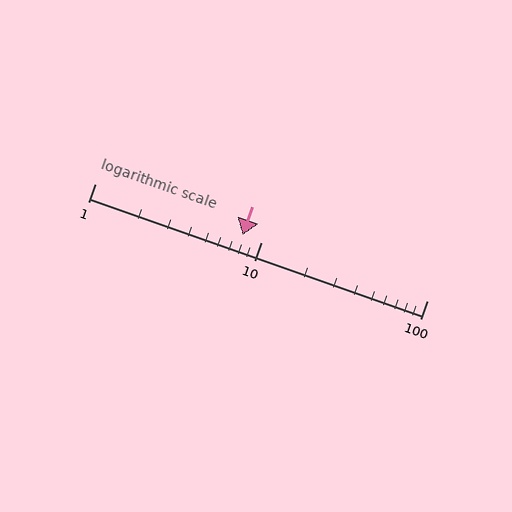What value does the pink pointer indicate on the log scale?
The pointer indicates approximately 7.7.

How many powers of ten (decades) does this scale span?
The scale spans 2 decades, from 1 to 100.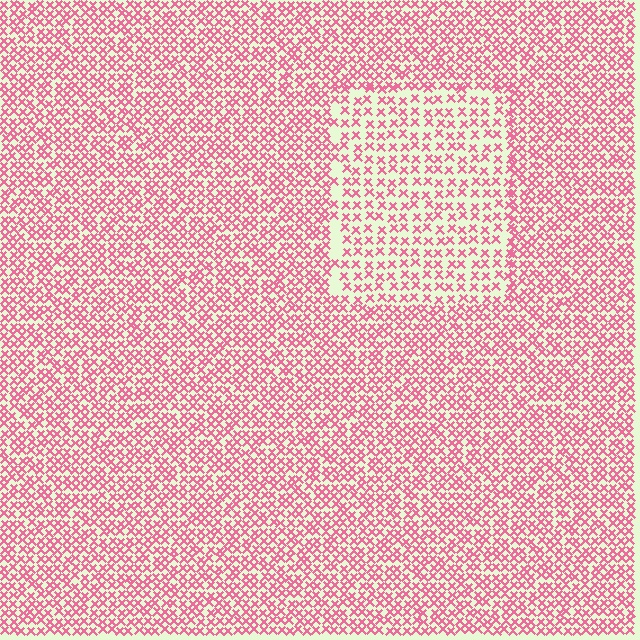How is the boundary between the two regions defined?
The boundary is defined by a change in element density (approximately 1.7x ratio). All elements are the same color, size, and shape.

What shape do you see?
I see a rectangle.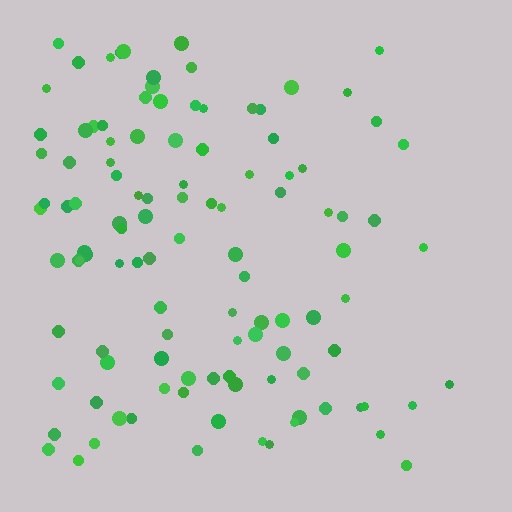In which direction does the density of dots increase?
From right to left, with the left side densest.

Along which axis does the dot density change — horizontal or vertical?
Horizontal.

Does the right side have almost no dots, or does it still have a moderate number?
Still a moderate number, just noticeably fewer than the left.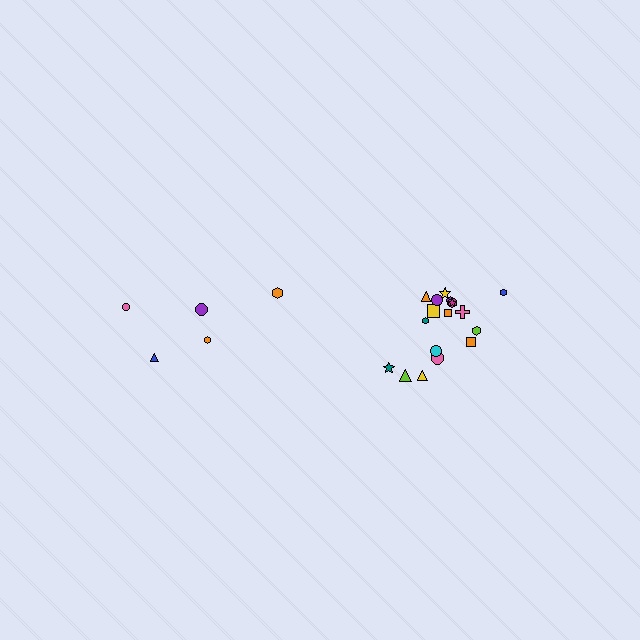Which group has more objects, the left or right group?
The right group.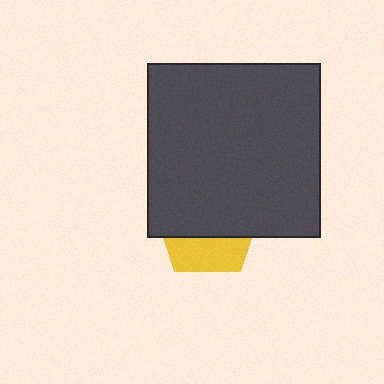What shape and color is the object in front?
The object in front is a dark gray rectangle.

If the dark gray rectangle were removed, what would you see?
You would see the complete yellow pentagon.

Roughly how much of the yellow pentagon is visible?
A small part of it is visible (roughly 35%).